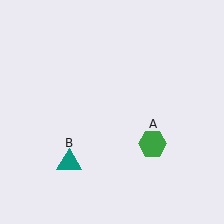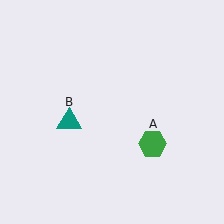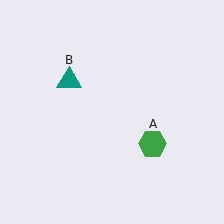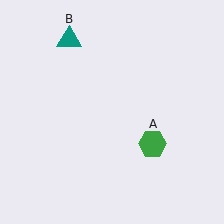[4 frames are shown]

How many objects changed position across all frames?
1 object changed position: teal triangle (object B).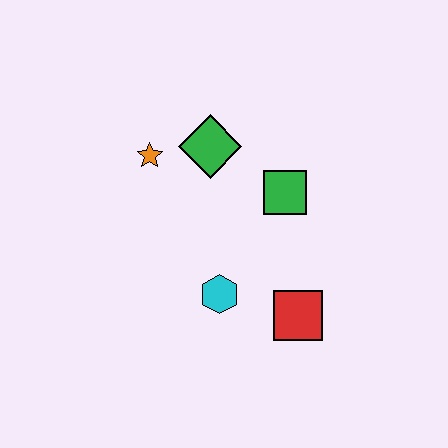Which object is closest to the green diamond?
The orange star is closest to the green diamond.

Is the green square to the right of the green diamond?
Yes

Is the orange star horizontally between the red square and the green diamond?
No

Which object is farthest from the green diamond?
The red square is farthest from the green diamond.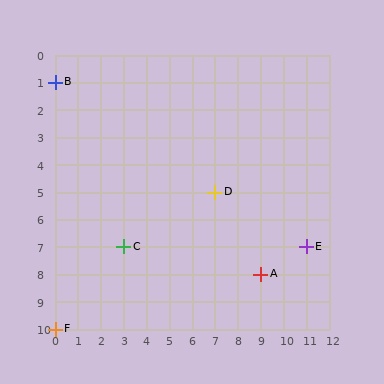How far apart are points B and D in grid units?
Points B and D are 7 columns and 4 rows apart (about 8.1 grid units diagonally).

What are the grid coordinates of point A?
Point A is at grid coordinates (9, 8).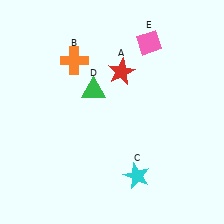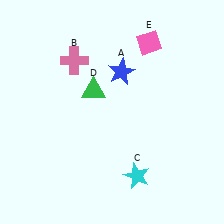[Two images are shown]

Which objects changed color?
A changed from red to blue. B changed from orange to pink.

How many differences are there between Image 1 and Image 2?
There are 2 differences between the two images.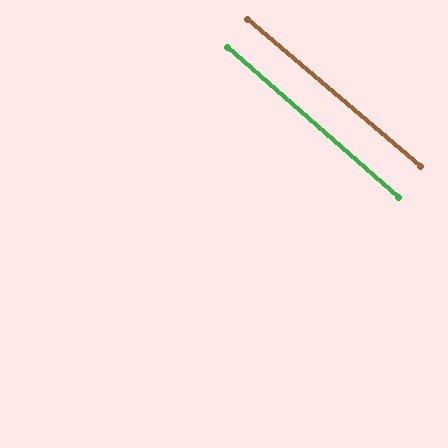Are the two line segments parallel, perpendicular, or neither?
Parallel — their directions differ by only 1.0°.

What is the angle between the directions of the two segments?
Approximately 1 degree.